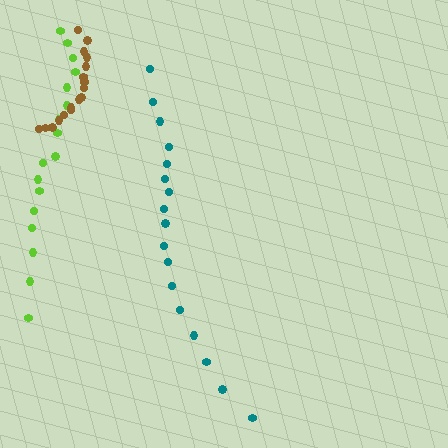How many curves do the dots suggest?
There are 3 distinct paths.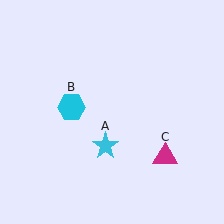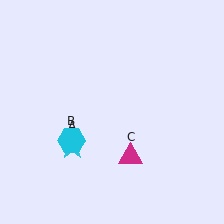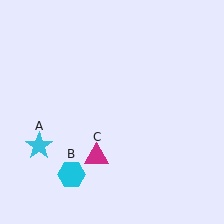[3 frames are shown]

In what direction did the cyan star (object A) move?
The cyan star (object A) moved left.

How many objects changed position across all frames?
3 objects changed position: cyan star (object A), cyan hexagon (object B), magenta triangle (object C).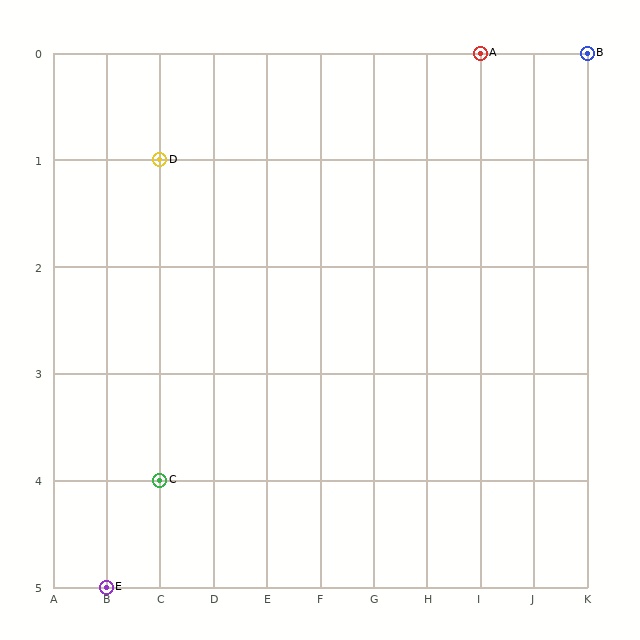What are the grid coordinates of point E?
Point E is at grid coordinates (B, 5).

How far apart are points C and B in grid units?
Points C and B are 8 columns and 4 rows apart (about 8.9 grid units diagonally).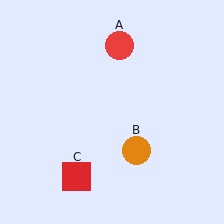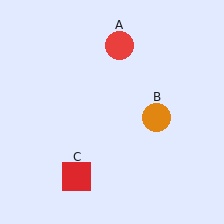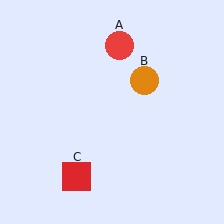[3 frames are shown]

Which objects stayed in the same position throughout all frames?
Red circle (object A) and red square (object C) remained stationary.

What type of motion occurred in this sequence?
The orange circle (object B) rotated counterclockwise around the center of the scene.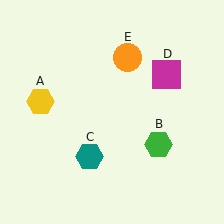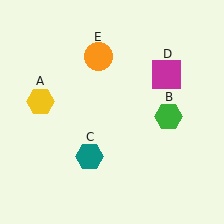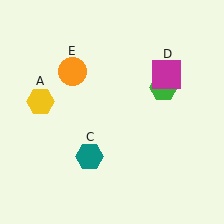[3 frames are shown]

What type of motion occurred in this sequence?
The green hexagon (object B), orange circle (object E) rotated counterclockwise around the center of the scene.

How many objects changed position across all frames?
2 objects changed position: green hexagon (object B), orange circle (object E).